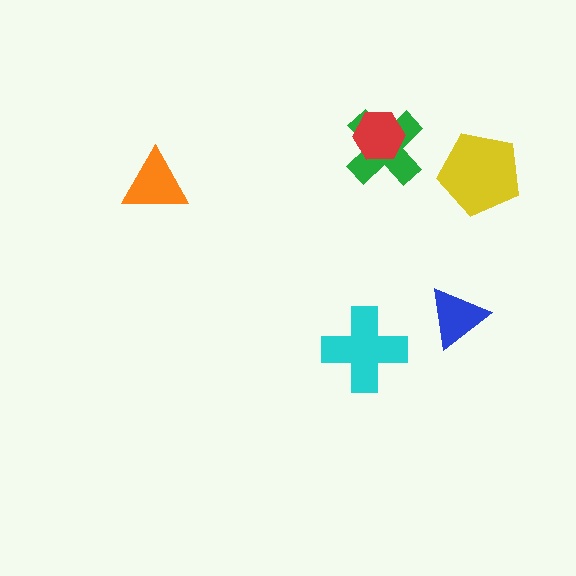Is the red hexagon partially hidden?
No, no other shape covers it.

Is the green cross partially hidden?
Yes, it is partially covered by another shape.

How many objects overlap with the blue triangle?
0 objects overlap with the blue triangle.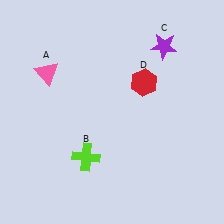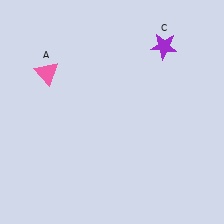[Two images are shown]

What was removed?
The red hexagon (D), the lime cross (B) were removed in Image 2.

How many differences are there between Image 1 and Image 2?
There are 2 differences between the two images.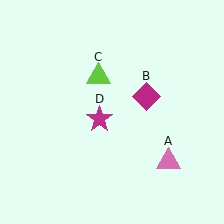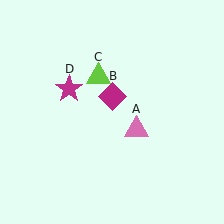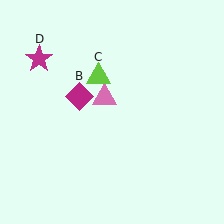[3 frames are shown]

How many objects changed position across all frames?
3 objects changed position: pink triangle (object A), magenta diamond (object B), magenta star (object D).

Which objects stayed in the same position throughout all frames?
Lime triangle (object C) remained stationary.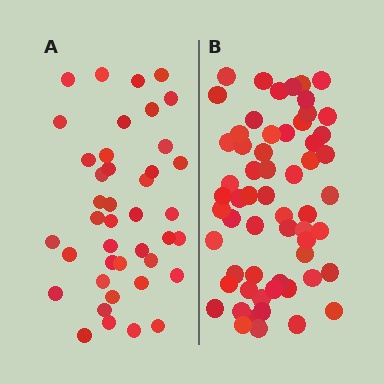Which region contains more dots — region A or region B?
Region B (the right region) has more dots.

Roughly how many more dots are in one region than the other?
Region B has approximately 20 more dots than region A.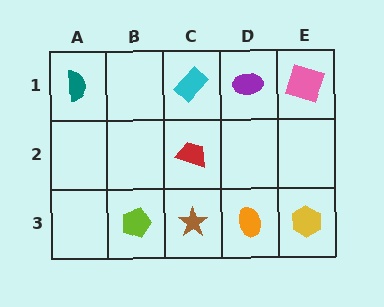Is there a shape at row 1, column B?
No, that cell is empty.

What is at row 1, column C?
A cyan rectangle.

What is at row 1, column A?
A teal semicircle.